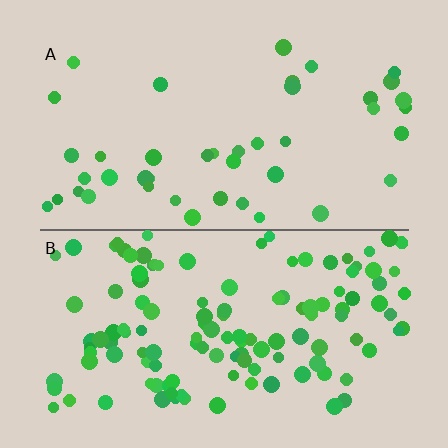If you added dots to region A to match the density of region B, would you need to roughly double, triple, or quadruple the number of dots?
Approximately triple.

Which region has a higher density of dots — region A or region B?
B (the bottom).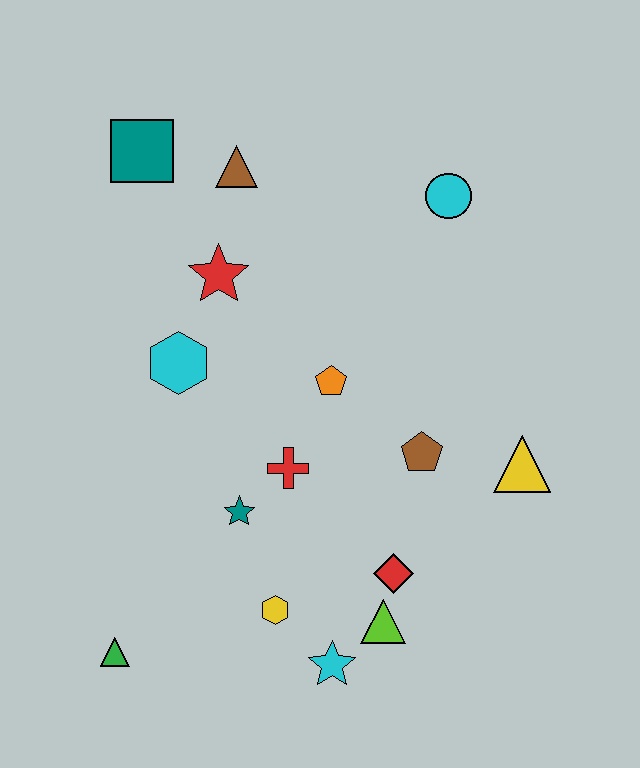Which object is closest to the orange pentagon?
The red cross is closest to the orange pentagon.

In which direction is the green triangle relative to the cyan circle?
The green triangle is below the cyan circle.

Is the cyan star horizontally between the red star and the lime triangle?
Yes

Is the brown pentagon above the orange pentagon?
No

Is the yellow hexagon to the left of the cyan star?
Yes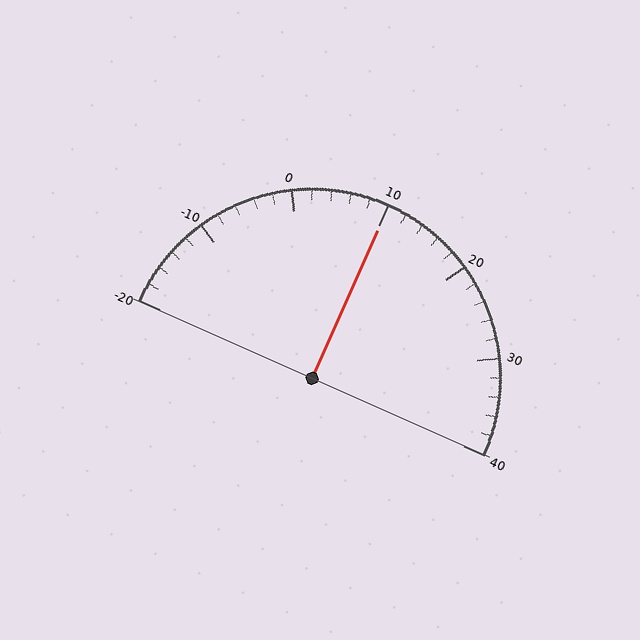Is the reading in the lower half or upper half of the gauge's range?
The reading is in the upper half of the range (-20 to 40).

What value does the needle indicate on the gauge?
The needle indicates approximately 10.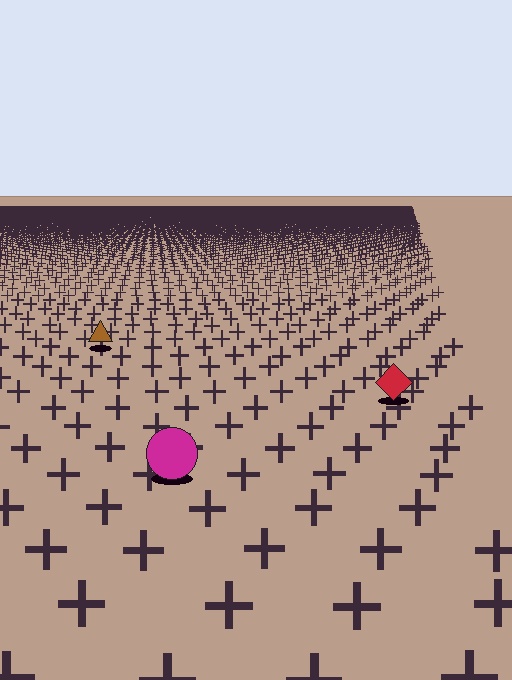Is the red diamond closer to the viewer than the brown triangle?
Yes. The red diamond is closer — you can tell from the texture gradient: the ground texture is coarser near it.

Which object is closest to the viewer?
The magenta circle is closest. The texture marks near it are larger and more spread out.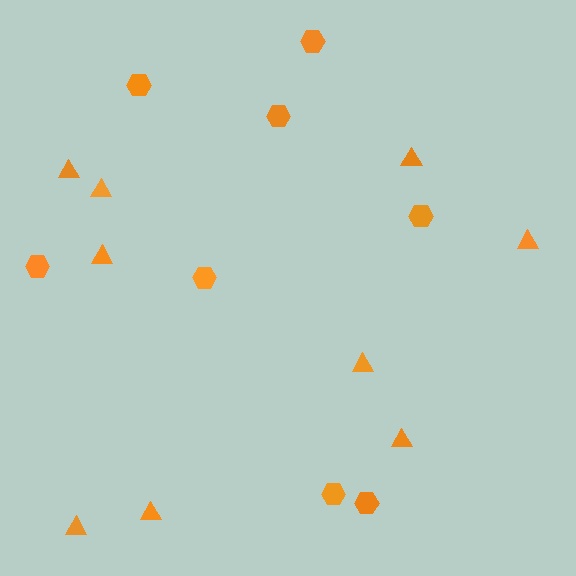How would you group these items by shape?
There are 2 groups: one group of triangles (9) and one group of hexagons (8).